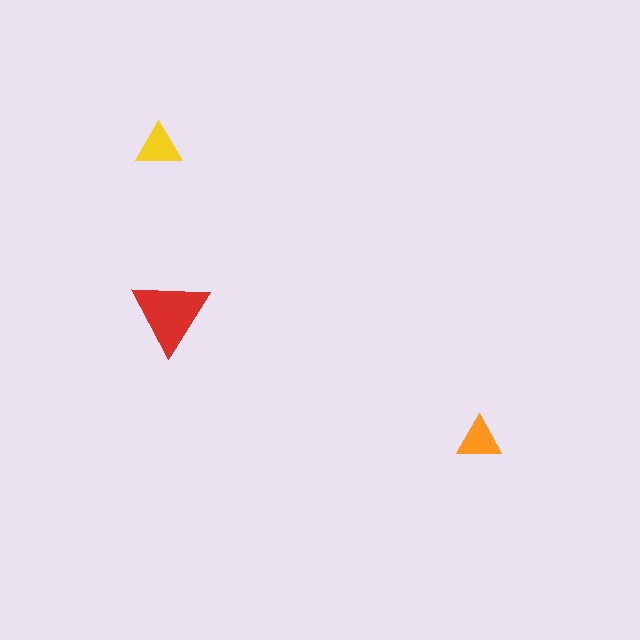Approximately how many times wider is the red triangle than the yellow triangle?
About 1.5 times wider.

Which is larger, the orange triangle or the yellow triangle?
The yellow one.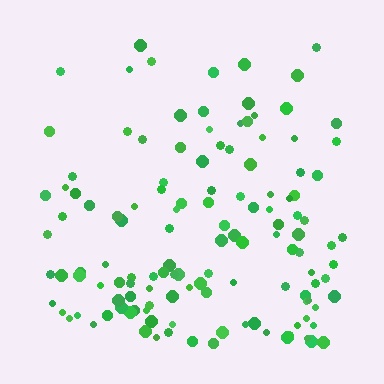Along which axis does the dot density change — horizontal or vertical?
Vertical.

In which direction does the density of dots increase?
From top to bottom, with the bottom side densest.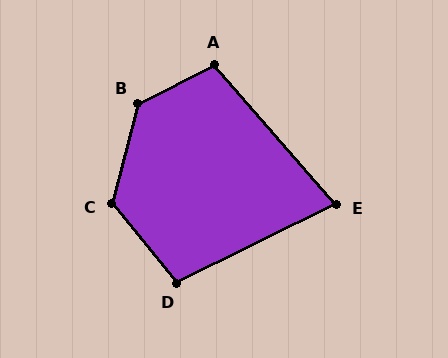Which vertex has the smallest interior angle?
E, at approximately 75 degrees.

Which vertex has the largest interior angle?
B, at approximately 131 degrees.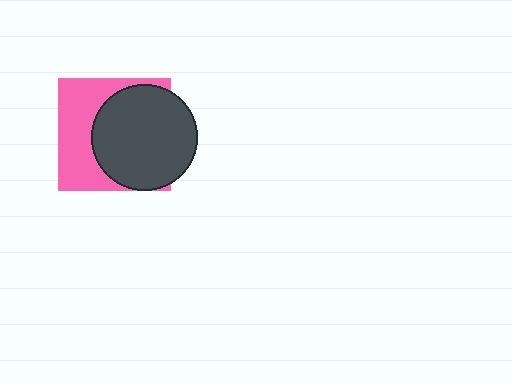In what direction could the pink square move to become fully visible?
The pink square could move left. That would shift it out from behind the dark gray circle entirely.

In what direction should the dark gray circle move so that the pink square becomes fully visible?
The dark gray circle should move right. That is the shortest direction to clear the overlap and leave the pink square fully visible.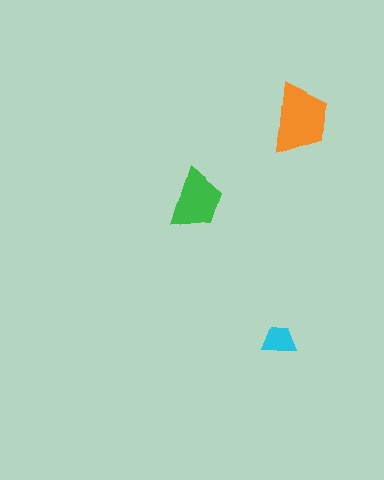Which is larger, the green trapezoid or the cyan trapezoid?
The green one.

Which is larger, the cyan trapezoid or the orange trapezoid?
The orange one.